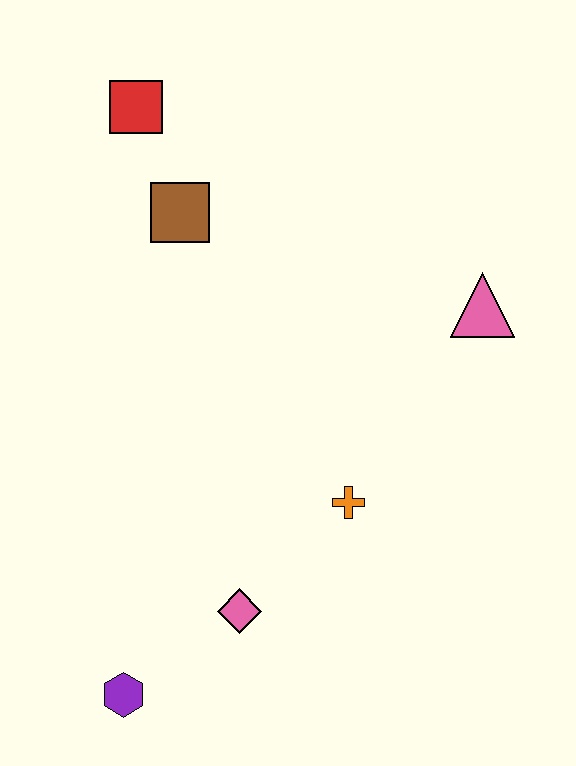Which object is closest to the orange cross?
The pink diamond is closest to the orange cross.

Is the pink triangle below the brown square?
Yes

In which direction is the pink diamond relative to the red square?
The pink diamond is below the red square.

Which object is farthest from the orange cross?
The red square is farthest from the orange cross.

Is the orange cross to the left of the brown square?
No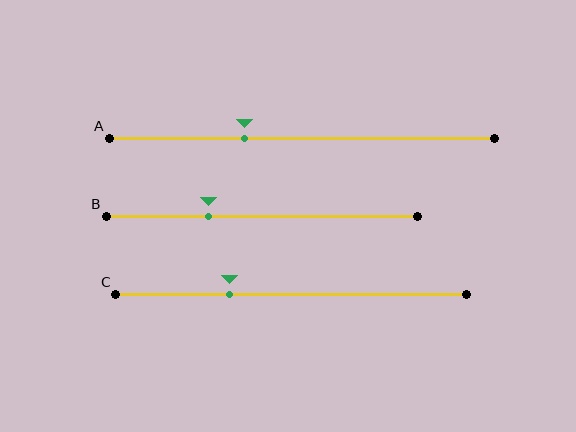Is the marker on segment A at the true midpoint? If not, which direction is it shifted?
No, the marker on segment A is shifted to the left by about 15% of the segment length.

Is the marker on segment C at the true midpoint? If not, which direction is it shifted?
No, the marker on segment C is shifted to the left by about 18% of the segment length.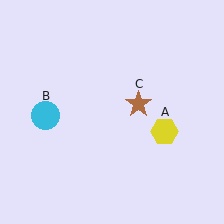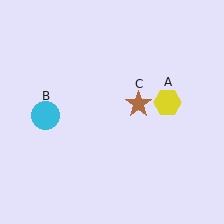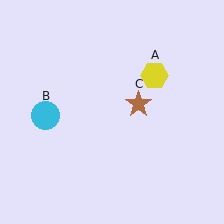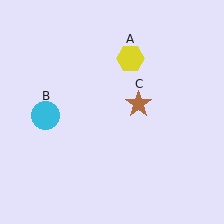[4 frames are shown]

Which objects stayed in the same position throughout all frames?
Cyan circle (object B) and brown star (object C) remained stationary.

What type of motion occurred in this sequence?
The yellow hexagon (object A) rotated counterclockwise around the center of the scene.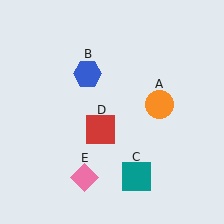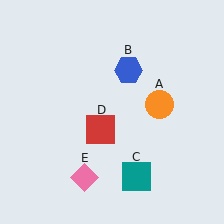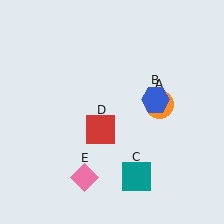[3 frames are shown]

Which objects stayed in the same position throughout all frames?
Orange circle (object A) and teal square (object C) and red square (object D) and pink diamond (object E) remained stationary.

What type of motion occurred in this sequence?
The blue hexagon (object B) rotated clockwise around the center of the scene.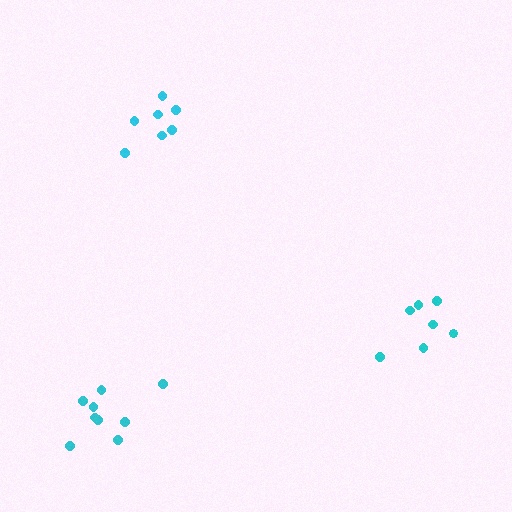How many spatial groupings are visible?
There are 3 spatial groupings.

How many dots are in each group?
Group 1: 7 dots, Group 2: 7 dots, Group 3: 9 dots (23 total).